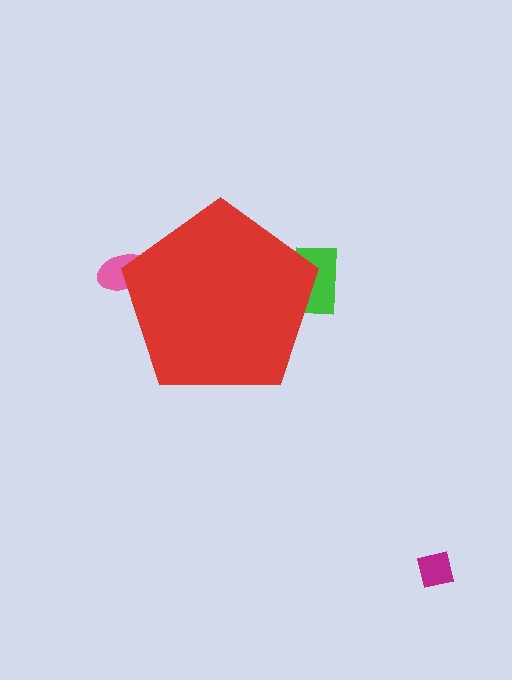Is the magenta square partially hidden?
No, the magenta square is fully visible.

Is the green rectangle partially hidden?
Yes, the green rectangle is partially hidden behind the red pentagon.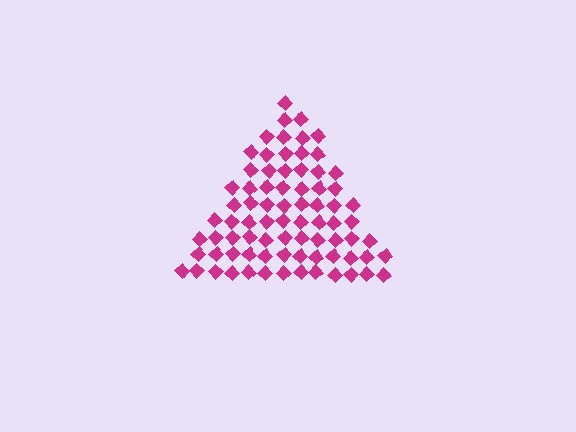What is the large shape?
The large shape is a triangle.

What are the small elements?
The small elements are diamonds.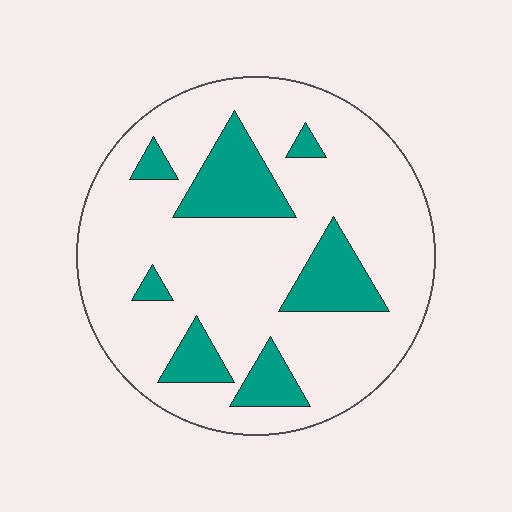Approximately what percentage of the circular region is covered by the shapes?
Approximately 20%.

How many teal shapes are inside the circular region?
7.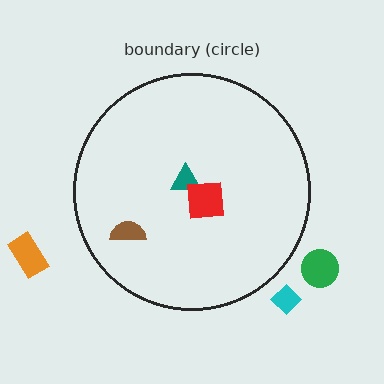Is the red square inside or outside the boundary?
Inside.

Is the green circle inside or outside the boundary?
Outside.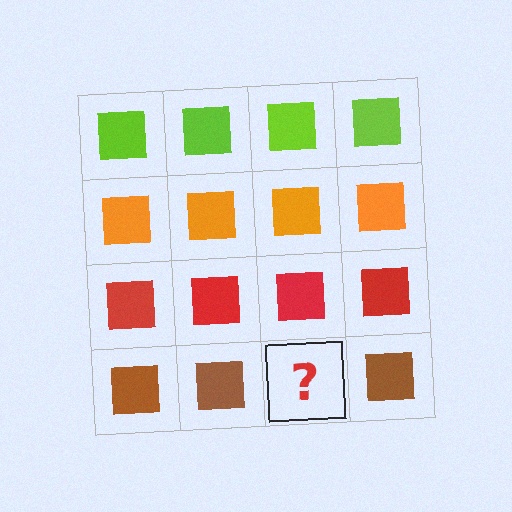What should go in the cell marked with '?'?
The missing cell should contain a brown square.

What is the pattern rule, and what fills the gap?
The rule is that each row has a consistent color. The gap should be filled with a brown square.